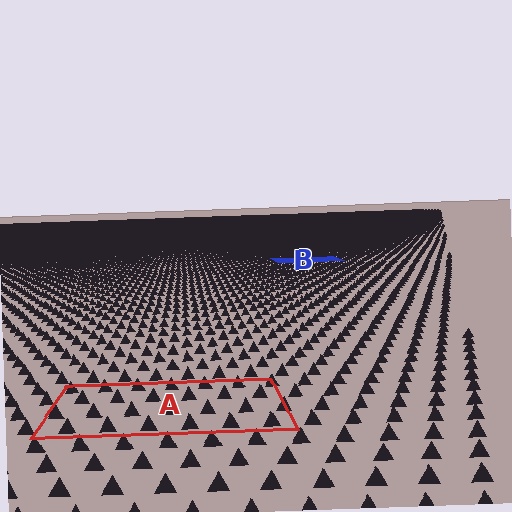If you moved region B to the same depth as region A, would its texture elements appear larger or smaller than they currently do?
They would appear larger. At a closer depth, the same texture elements are projected at a bigger on-screen size.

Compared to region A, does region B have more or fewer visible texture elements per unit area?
Region B has more texture elements per unit area — they are packed more densely because it is farther away.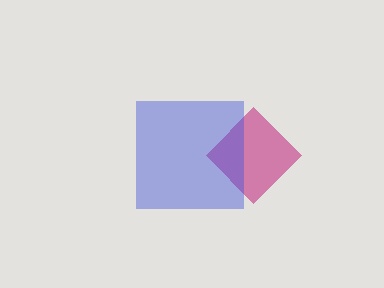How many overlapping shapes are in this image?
There are 2 overlapping shapes in the image.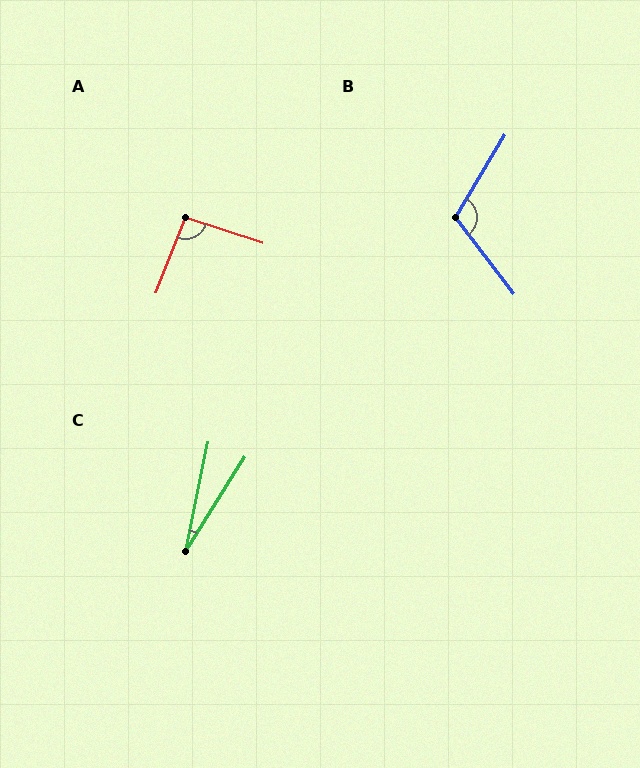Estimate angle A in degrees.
Approximately 93 degrees.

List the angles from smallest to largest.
C (21°), A (93°), B (112°).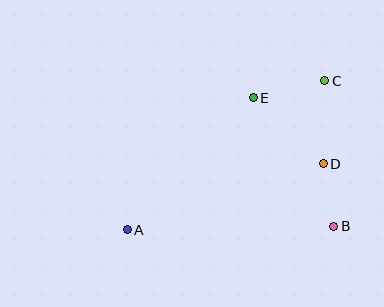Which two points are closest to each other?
Points B and D are closest to each other.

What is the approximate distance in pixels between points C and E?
The distance between C and E is approximately 73 pixels.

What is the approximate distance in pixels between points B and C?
The distance between B and C is approximately 146 pixels.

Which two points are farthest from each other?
Points A and C are farthest from each other.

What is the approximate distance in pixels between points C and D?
The distance between C and D is approximately 83 pixels.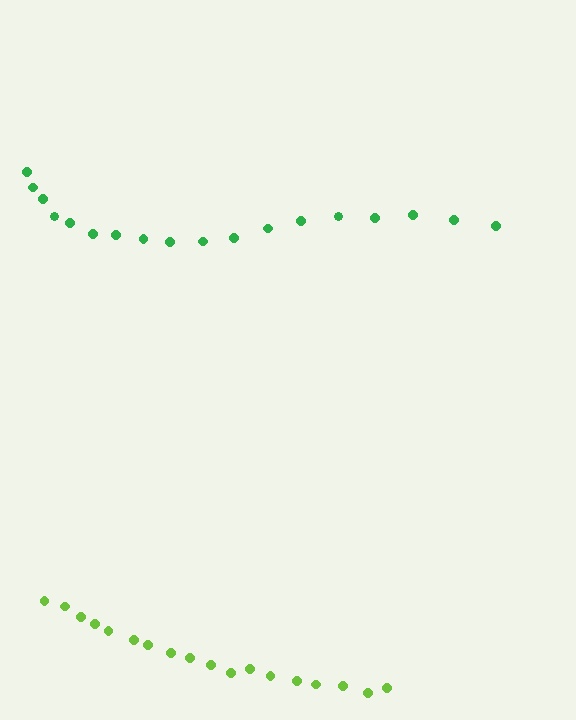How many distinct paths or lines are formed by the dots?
There are 2 distinct paths.